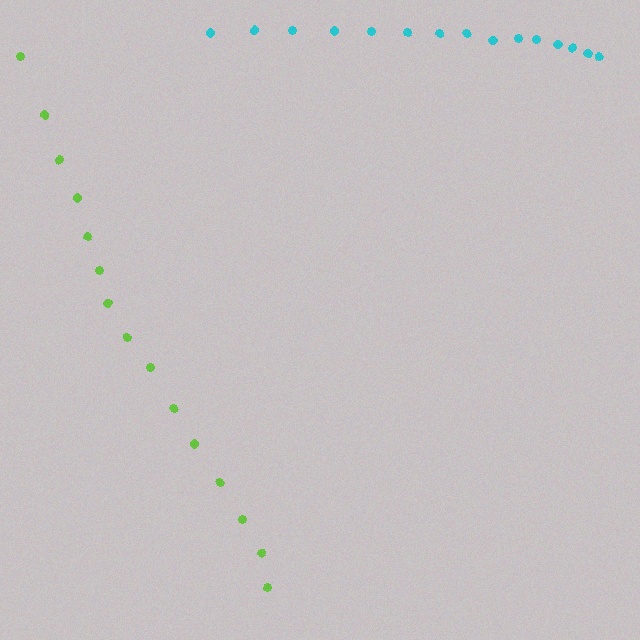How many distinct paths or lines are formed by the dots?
There are 2 distinct paths.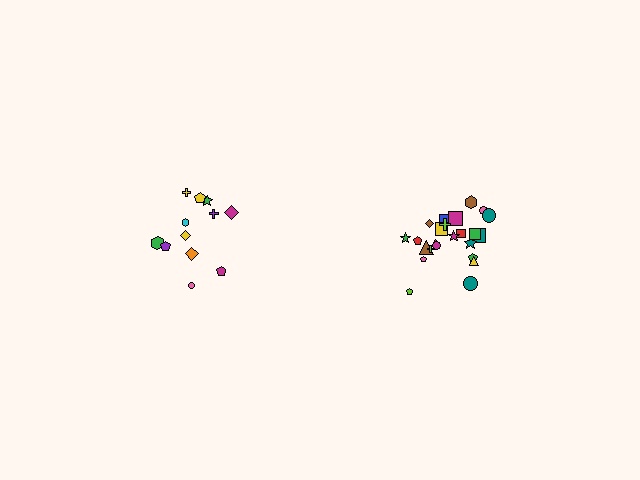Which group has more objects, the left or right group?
The right group.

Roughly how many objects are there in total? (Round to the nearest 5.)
Roughly 35 objects in total.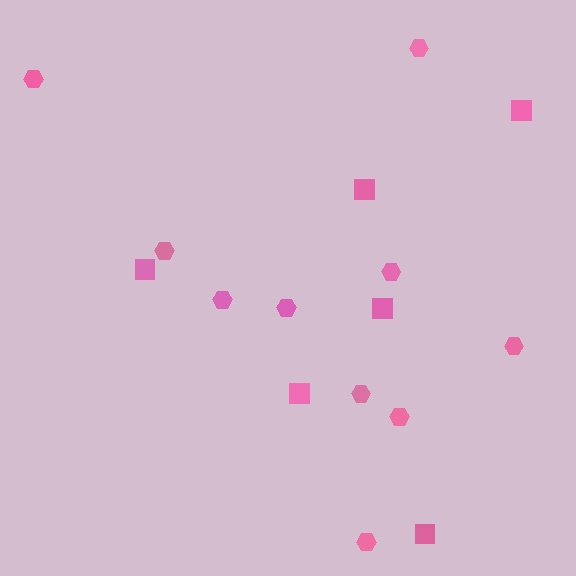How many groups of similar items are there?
There are 2 groups: one group of squares (6) and one group of hexagons (10).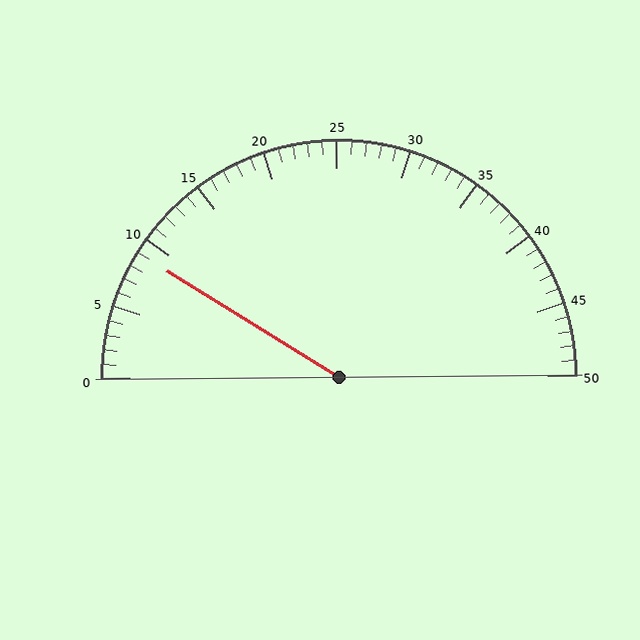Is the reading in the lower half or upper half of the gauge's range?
The reading is in the lower half of the range (0 to 50).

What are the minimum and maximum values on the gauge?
The gauge ranges from 0 to 50.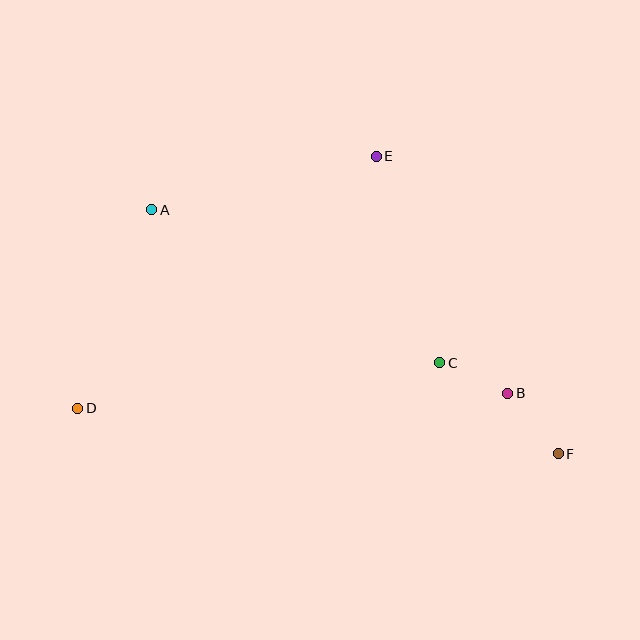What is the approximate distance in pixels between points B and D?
The distance between B and D is approximately 430 pixels.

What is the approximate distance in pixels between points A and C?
The distance between A and C is approximately 326 pixels.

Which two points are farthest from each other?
Points D and F are farthest from each other.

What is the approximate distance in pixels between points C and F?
The distance between C and F is approximately 150 pixels.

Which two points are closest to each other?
Points B and C are closest to each other.